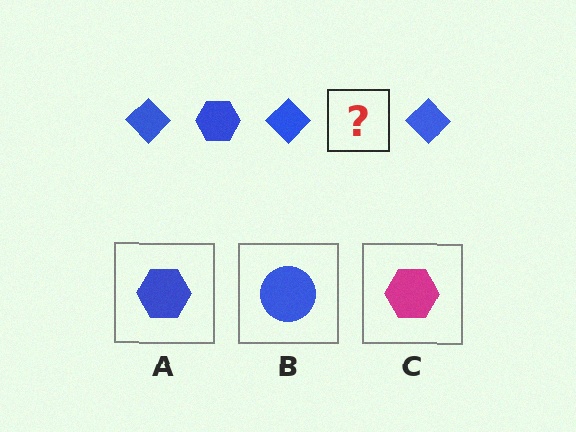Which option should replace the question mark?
Option A.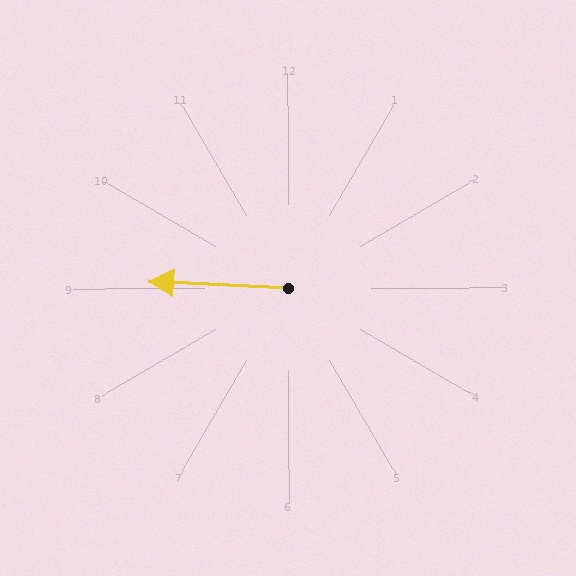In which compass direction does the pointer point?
West.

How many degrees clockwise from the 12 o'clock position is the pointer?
Approximately 273 degrees.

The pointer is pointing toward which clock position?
Roughly 9 o'clock.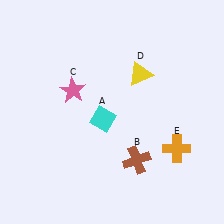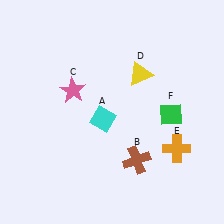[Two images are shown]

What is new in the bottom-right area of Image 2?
A green diamond (F) was added in the bottom-right area of Image 2.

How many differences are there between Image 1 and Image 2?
There is 1 difference between the two images.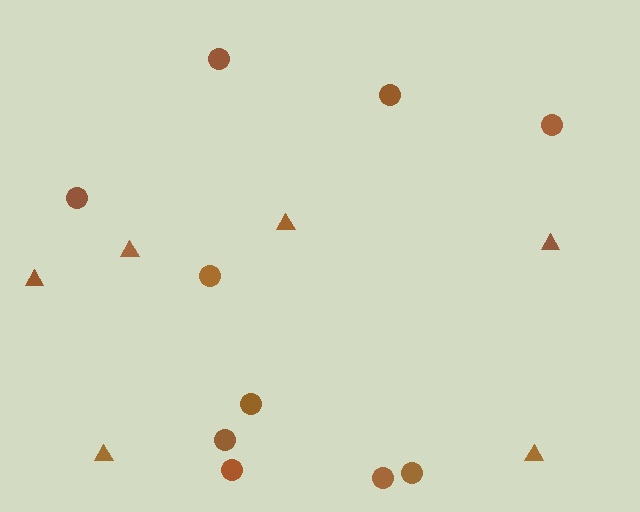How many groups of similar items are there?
There are 2 groups: one group of triangles (6) and one group of circles (10).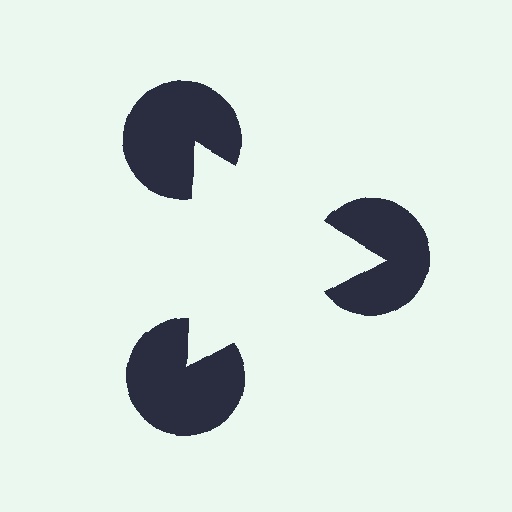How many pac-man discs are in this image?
There are 3 — one at each vertex of the illusory triangle.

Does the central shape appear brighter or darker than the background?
It typically appears slightly brighter than the background, even though no actual brightness change is drawn.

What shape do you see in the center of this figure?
An illusory triangle — its edges are inferred from the aligned wedge cuts in the pac-man discs, not physically drawn.